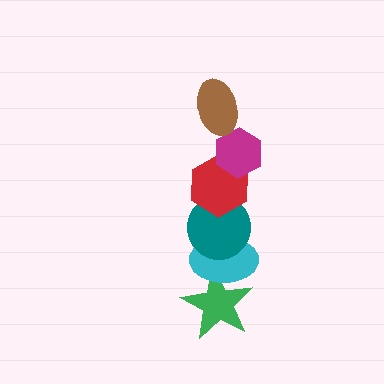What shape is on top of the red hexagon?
The magenta hexagon is on top of the red hexagon.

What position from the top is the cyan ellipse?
The cyan ellipse is 5th from the top.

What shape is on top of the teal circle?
The red hexagon is on top of the teal circle.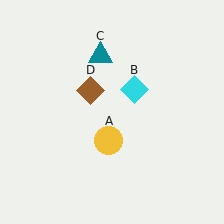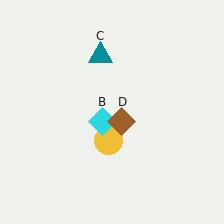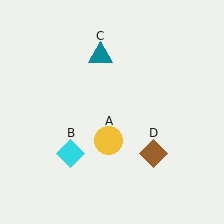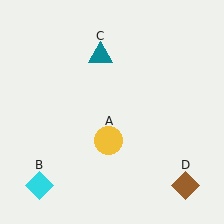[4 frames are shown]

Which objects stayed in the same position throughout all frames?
Yellow circle (object A) and teal triangle (object C) remained stationary.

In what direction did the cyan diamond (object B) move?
The cyan diamond (object B) moved down and to the left.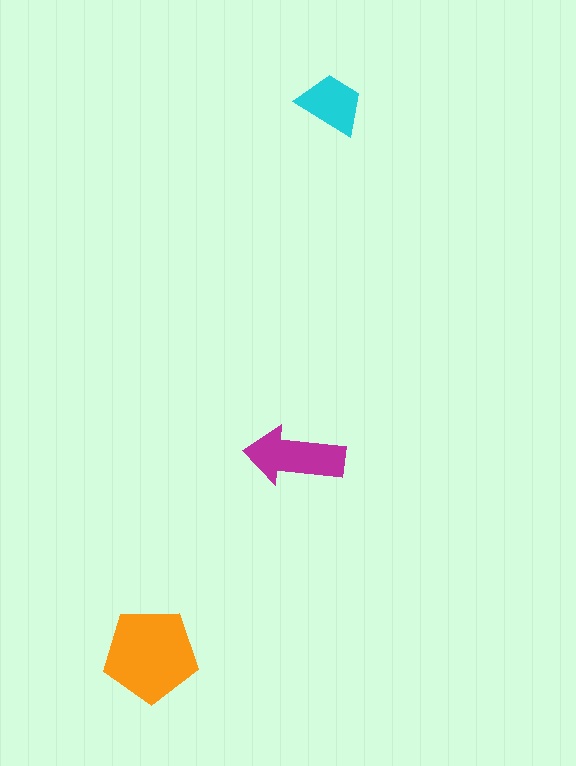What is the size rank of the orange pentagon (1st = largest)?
1st.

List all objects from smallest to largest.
The cyan trapezoid, the magenta arrow, the orange pentagon.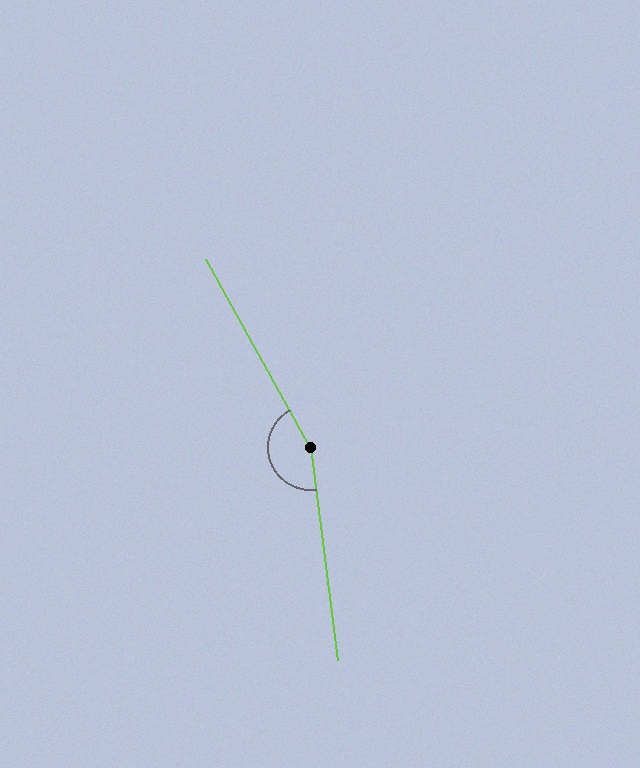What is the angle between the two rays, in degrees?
Approximately 158 degrees.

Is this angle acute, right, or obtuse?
It is obtuse.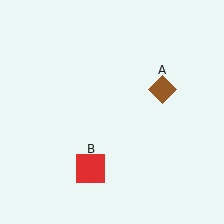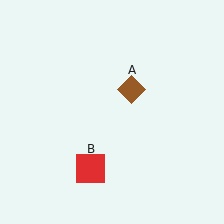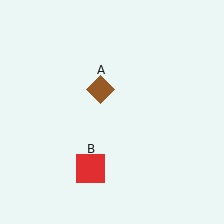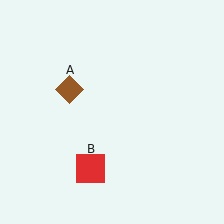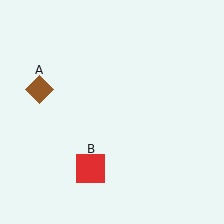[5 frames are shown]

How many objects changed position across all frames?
1 object changed position: brown diamond (object A).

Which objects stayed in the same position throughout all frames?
Red square (object B) remained stationary.